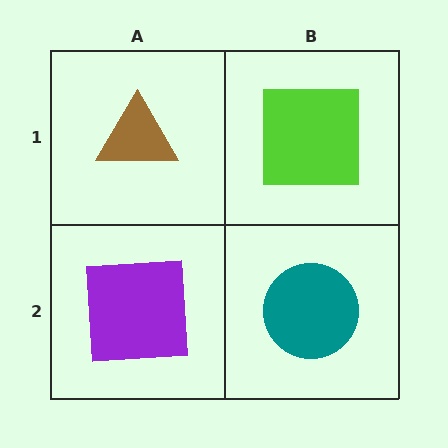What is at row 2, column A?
A purple square.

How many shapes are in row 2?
2 shapes.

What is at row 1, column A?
A brown triangle.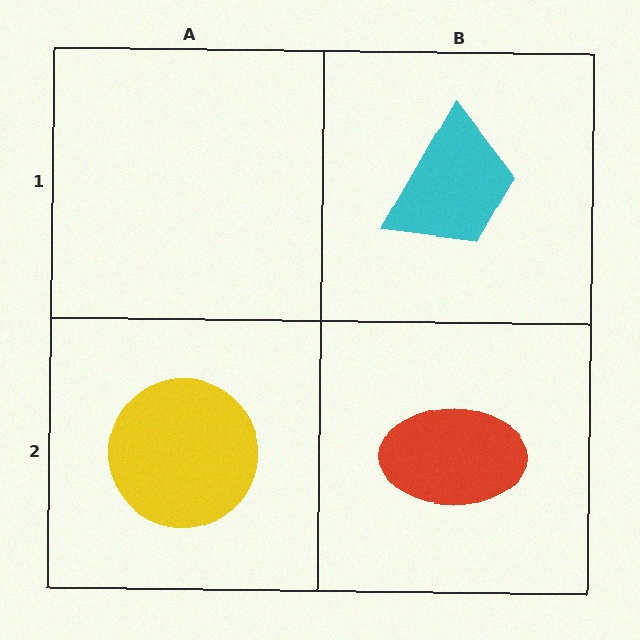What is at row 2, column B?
A red ellipse.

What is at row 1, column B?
A cyan trapezoid.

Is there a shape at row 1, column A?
No, that cell is empty.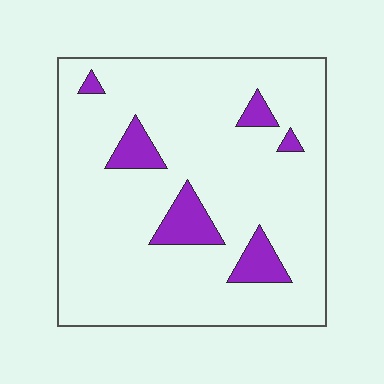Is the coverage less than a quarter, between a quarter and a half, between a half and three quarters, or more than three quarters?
Less than a quarter.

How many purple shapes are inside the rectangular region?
6.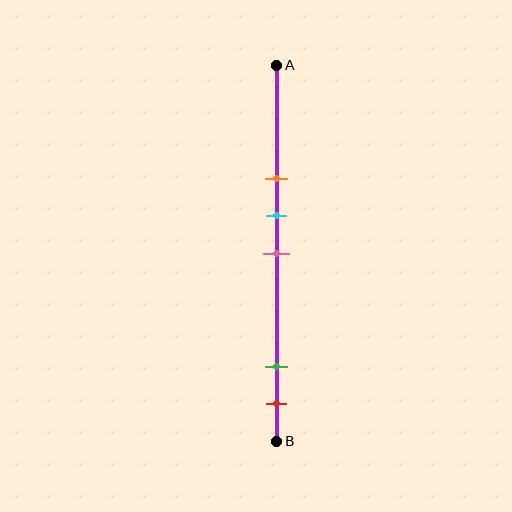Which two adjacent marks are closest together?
The cyan and pink marks are the closest adjacent pair.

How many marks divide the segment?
There are 5 marks dividing the segment.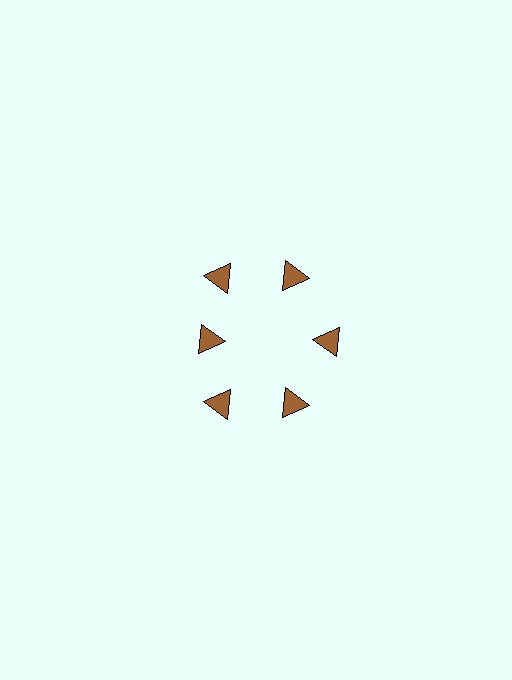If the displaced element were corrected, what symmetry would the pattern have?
It would have 6-fold rotational symmetry — the pattern would map onto itself every 60 degrees.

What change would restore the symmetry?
The symmetry would be restored by moving it outward, back onto the ring so that all 6 triangles sit at equal angles and equal distance from the center.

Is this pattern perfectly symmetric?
No. The 6 brown triangles are arranged in a ring, but one element near the 9 o'clock position is pulled inward toward the center, breaking the 6-fold rotational symmetry.